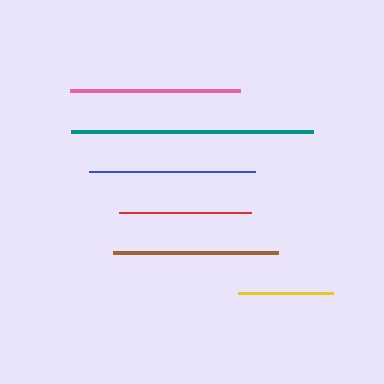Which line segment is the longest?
The teal line is the longest at approximately 241 pixels.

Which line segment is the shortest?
The yellow line is the shortest at approximately 95 pixels.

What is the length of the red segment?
The red segment is approximately 132 pixels long.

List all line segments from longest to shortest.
From longest to shortest: teal, pink, blue, brown, red, yellow.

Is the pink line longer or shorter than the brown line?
The pink line is longer than the brown line.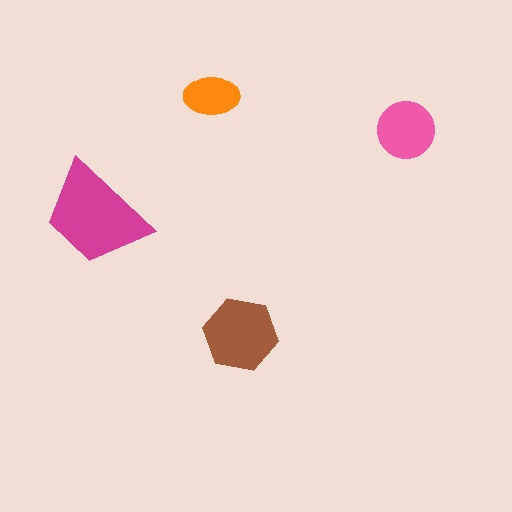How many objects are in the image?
There are 4 objects in the image.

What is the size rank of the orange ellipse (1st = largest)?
4th.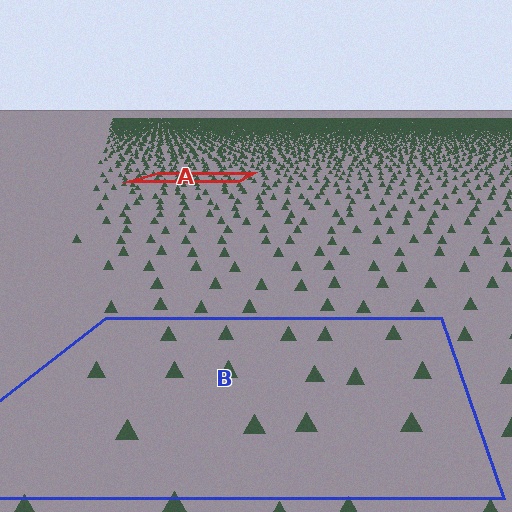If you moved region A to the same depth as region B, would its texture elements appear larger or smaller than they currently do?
They would appear larger. At a closer depth, the same texture elements are projected at a bigger on-screen size.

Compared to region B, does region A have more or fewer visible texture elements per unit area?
Region A has more texture elements per unit area — they are packed more densely because it is farther away.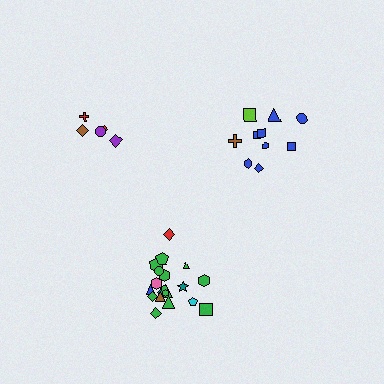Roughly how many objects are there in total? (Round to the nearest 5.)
Roughly 35 objects in total.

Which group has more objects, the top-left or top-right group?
The top-right group.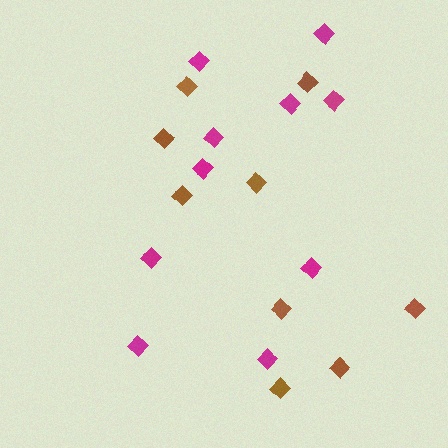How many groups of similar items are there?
There are 2 groups: one group of brown diamonds (9) and one group of magenta diamonds (10).